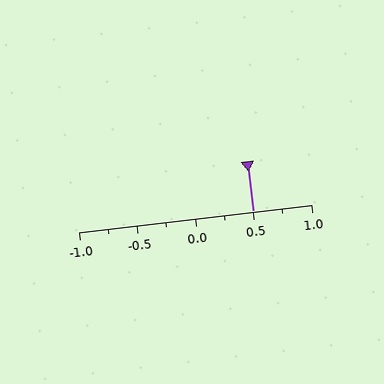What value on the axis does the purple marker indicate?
The marker indicates approximately 0.5.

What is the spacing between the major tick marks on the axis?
The major ticks are spaced 0.5 apart.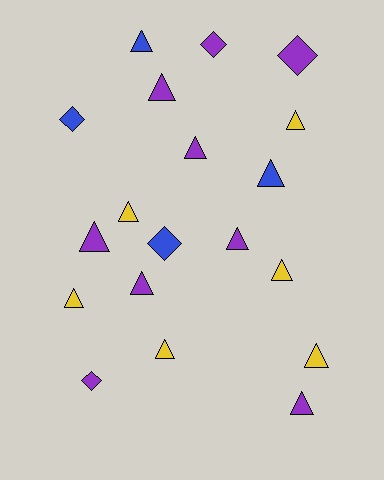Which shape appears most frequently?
Triangle, with 14 objects.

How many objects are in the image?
There are 19 objects.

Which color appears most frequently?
Purple, with 9 objects.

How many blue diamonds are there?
There are 2 blue diamonds.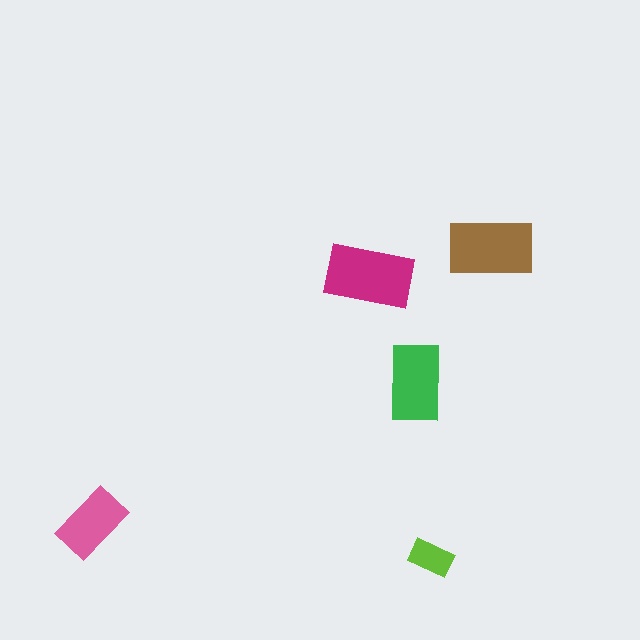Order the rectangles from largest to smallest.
the magenta one, the brown one, the green one, the pink one, the lime one.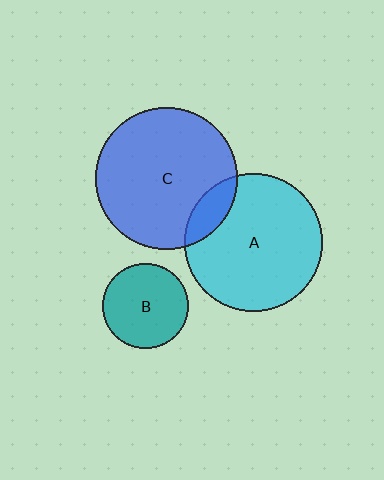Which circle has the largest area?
Circle C (blue).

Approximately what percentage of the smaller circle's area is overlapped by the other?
Approximately 15%.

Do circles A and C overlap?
Yes.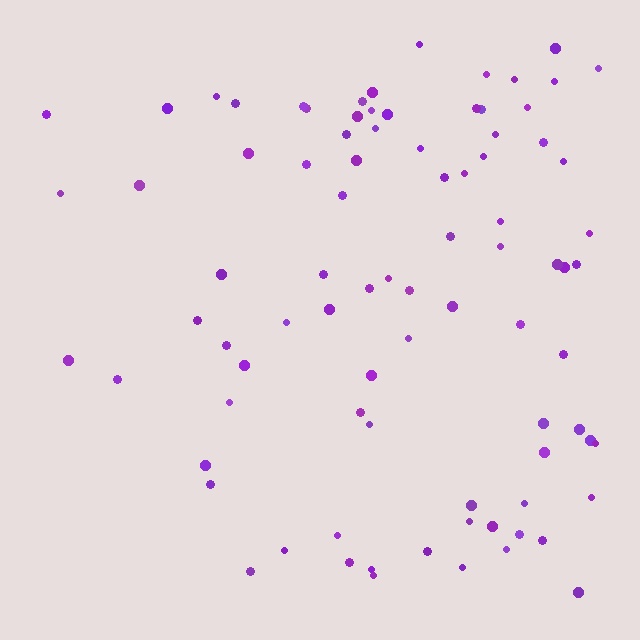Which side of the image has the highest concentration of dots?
The right.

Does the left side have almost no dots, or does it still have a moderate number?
Still a moderate number, just noticeably fewer than the right.